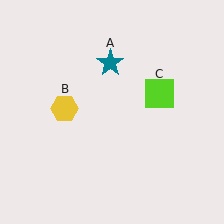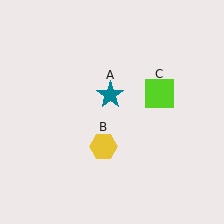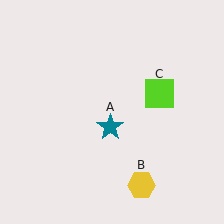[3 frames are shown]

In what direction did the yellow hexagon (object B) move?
The yellow hexagon (object B) moved down and to the right.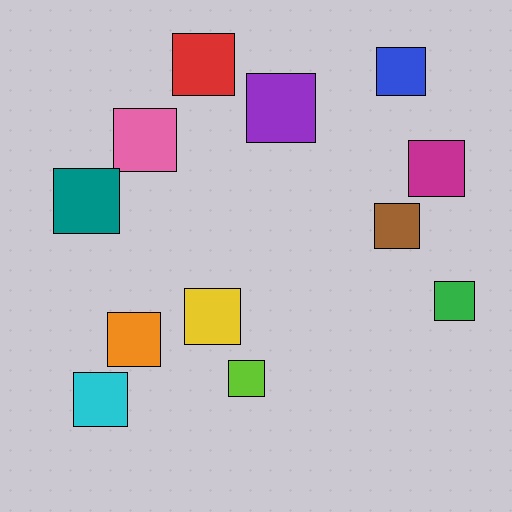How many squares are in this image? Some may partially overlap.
There are 12 squares.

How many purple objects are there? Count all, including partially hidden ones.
There is 1 purple object.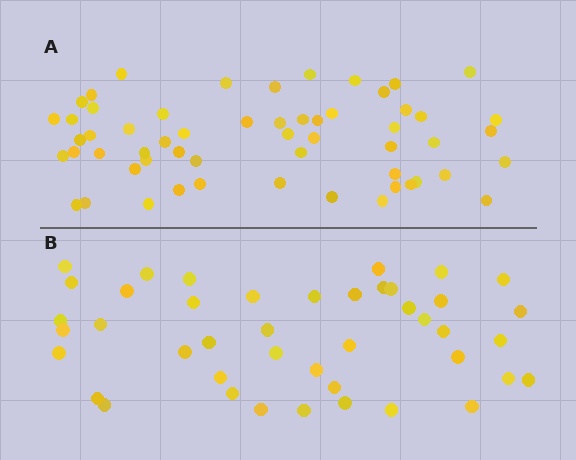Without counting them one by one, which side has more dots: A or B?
Region A (the top region) has more dots.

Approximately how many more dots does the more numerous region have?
Region A has approximately 15 more dots than region B.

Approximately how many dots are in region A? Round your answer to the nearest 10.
About 60 dots. (The exact count is 57, which rounds to 60.)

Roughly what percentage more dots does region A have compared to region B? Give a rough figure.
About 35% more.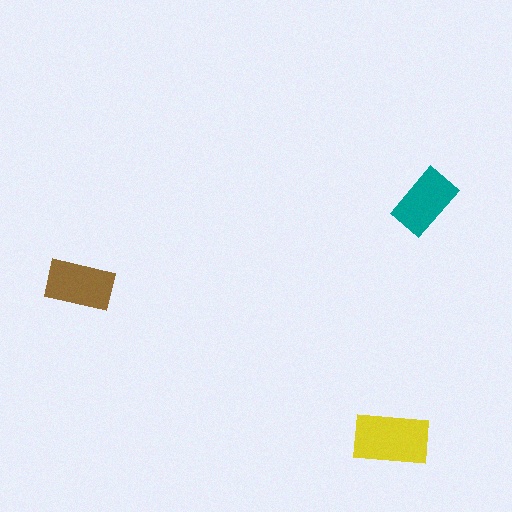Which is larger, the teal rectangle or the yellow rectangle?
The yellow one.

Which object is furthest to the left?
The brown rectangle is leftmost.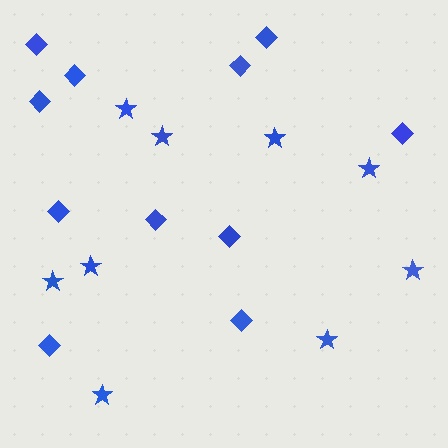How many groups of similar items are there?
There are 2 groups: one group of stars (9) and one group of diamonds (11).